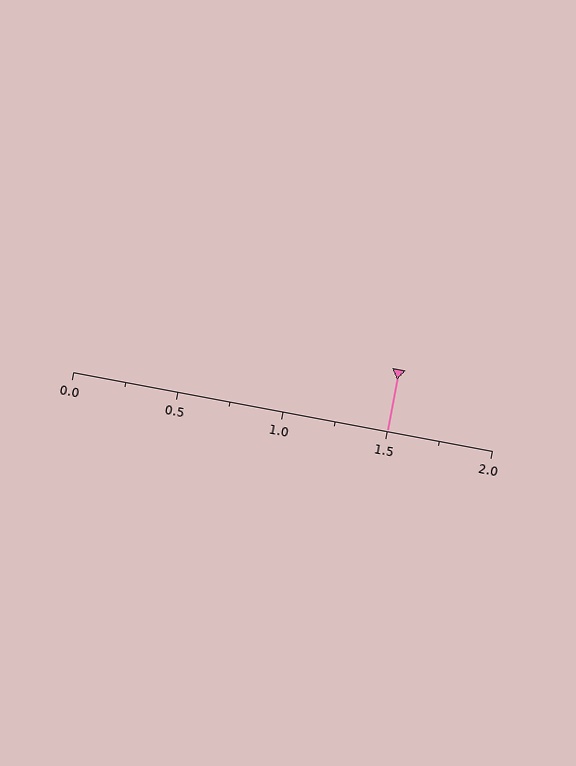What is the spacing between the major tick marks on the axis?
The major ticks are spaced 0.5 apart.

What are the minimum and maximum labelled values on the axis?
The axis runs from 0.0 to 2.0.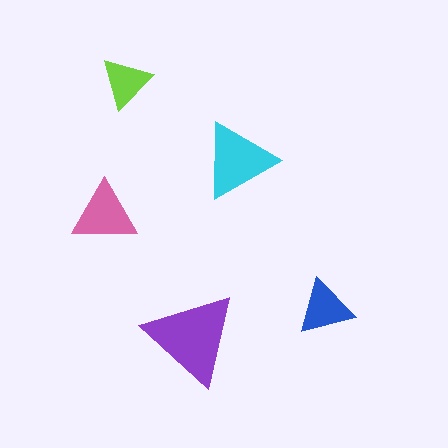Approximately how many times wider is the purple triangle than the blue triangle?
About 1.5 times wider.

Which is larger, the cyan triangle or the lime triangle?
The cyan one.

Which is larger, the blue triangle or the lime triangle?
The blue one.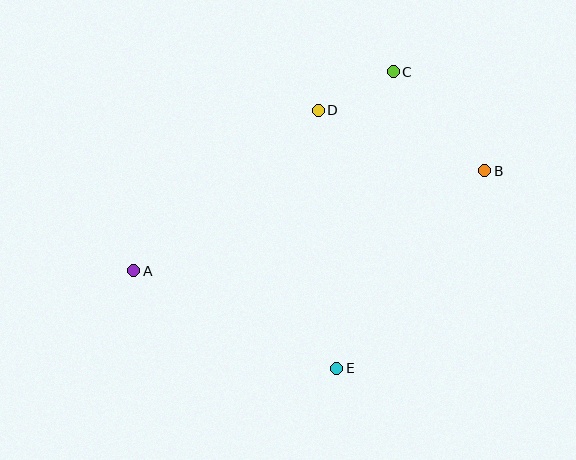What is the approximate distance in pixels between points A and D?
The distance between A and D is approximately 245 pixels.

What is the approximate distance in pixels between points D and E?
The distance between D and E is approximately 259 pixels.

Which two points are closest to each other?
Points C and D are closest to each other.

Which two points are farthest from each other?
Points A and B are farthest from each other.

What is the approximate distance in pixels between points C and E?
The distance between C and E is approximately 302 pixels.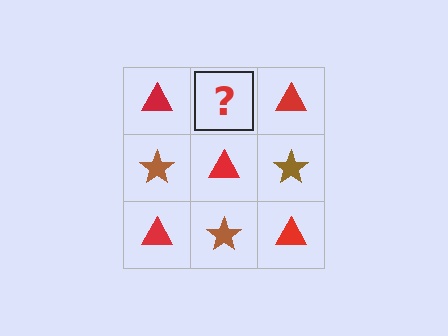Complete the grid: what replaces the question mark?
The question mark should be replaced with a brown star.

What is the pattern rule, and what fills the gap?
The rule is that it alternates red triangle and brown star in a checkerboard pattern. The gap should be filled with a brown star.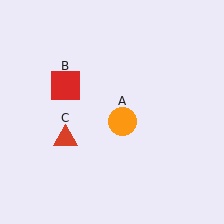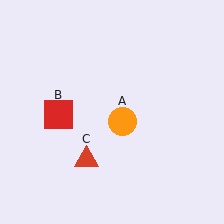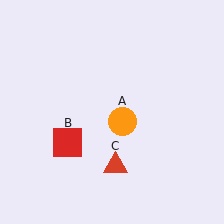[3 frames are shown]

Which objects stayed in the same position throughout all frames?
Orange circle (object A) remained stationary.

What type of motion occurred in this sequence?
The red square (object B), red triangle (object C) rotated counterclockwise around the center of the scene.